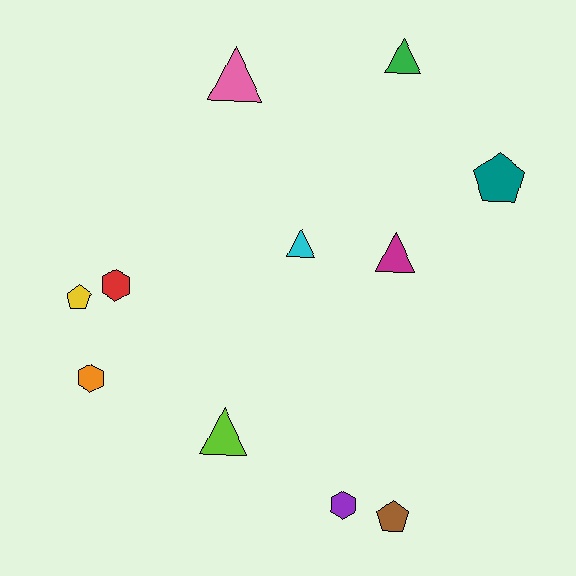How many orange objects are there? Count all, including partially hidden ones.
There is 1 orange object.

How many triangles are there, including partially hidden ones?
There are 5 triangles.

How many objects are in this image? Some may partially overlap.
There are 11 objects.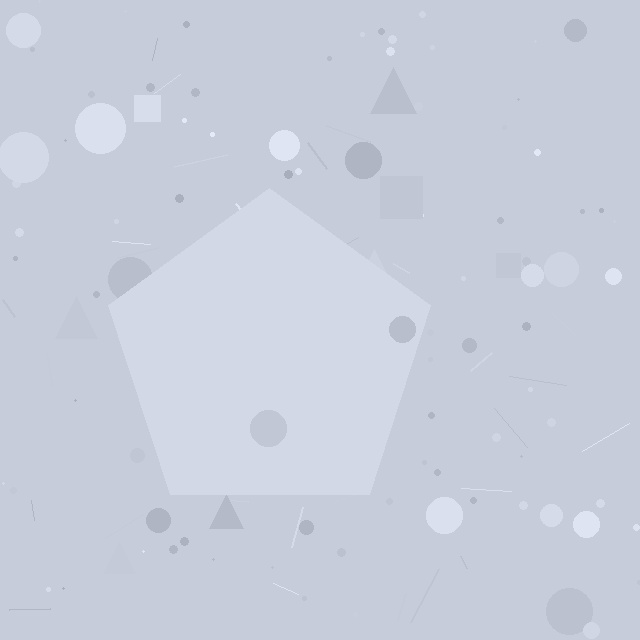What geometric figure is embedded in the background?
A pentagon is embedded in the background.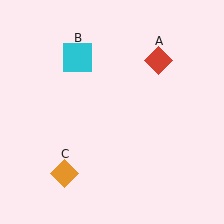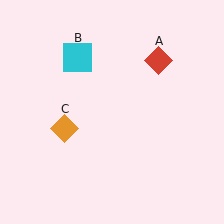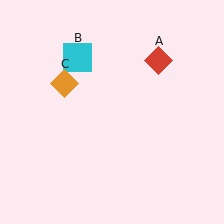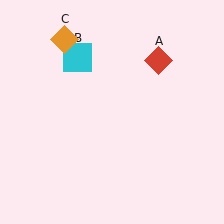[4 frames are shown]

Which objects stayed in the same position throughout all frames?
Red diamond (object A) and cyan square (object B) remained stationary.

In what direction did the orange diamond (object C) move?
The orange diamond (object C) moved up.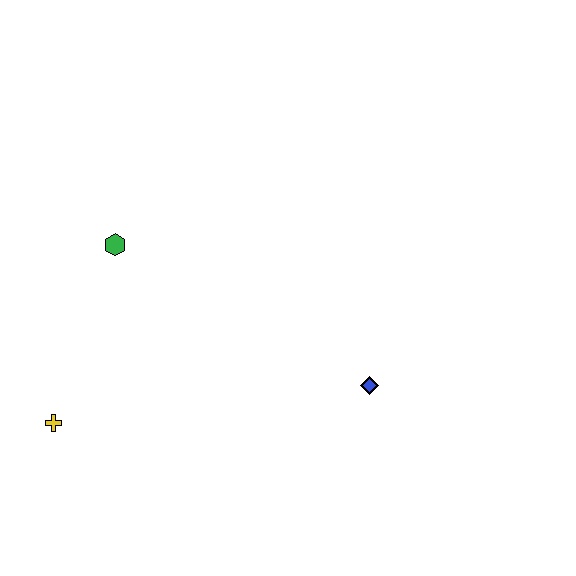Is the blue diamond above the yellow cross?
Yes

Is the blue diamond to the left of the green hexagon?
No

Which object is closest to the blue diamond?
The green hexagon is closest to the blue diamond.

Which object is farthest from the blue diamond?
The yellow cross is farthest from the blue diamond.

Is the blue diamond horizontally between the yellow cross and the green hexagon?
No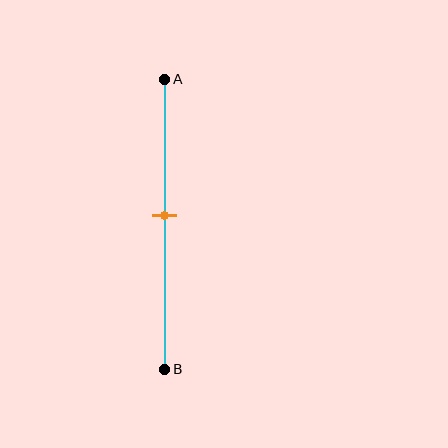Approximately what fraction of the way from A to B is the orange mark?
The orange mark is approximately 45% of the way from A to B.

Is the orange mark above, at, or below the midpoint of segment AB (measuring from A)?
The orange mark is above the midpoint of segment AB.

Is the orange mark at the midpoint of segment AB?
No, the mark is at about 45% from A, not at the 50% midpoint.